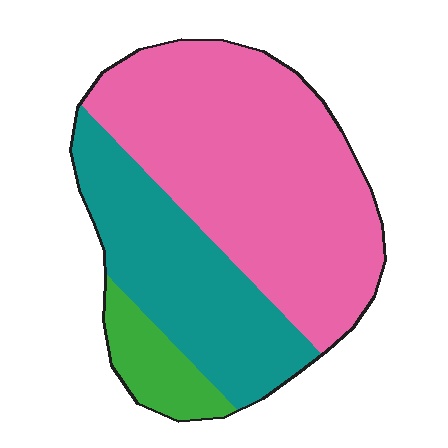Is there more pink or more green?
Pink.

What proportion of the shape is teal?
Teal takes up between a sixth and a third of the shape.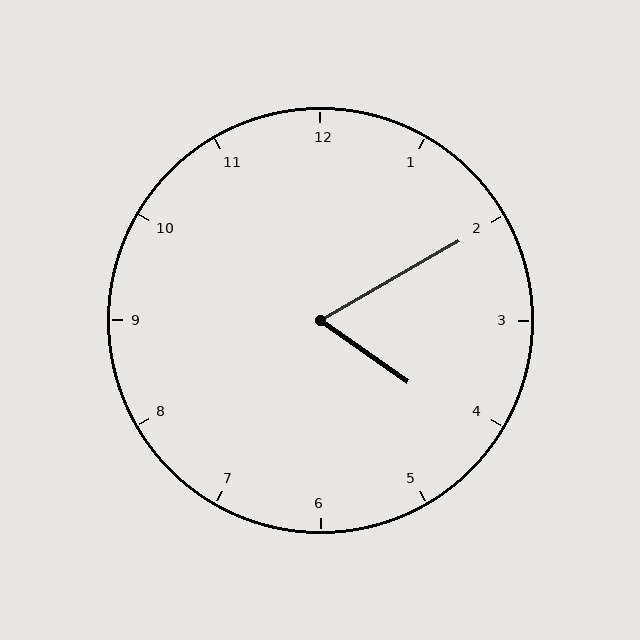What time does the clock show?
4:10.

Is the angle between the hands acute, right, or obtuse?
It is acute.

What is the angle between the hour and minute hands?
Approximately 65 degrees.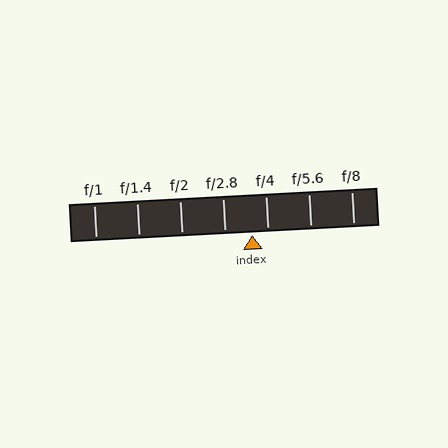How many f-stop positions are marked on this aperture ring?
There are 7 f-stop positions marked.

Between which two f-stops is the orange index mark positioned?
The index mark is between f/2.8 and f/4.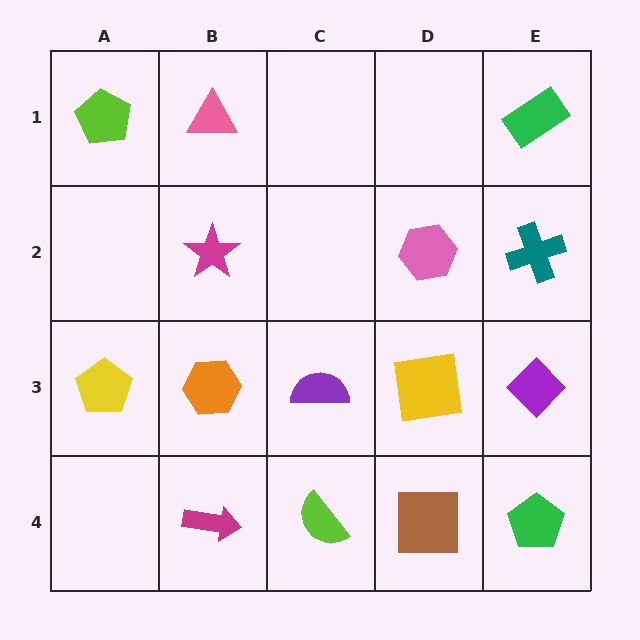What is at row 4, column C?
A lime semicircle.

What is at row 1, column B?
A pink triangle.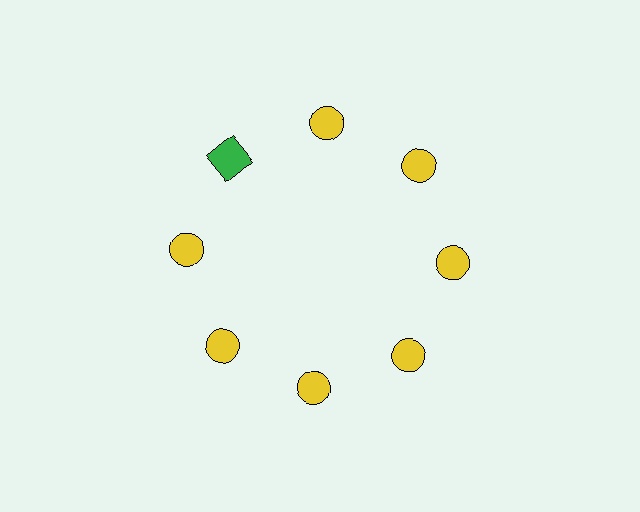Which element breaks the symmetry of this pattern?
The green square at roughly the 10 o'clock position breaks the symmetry. All other shapes are yellow circles.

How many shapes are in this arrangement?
There are 8 shapes arranged in a ring pattern.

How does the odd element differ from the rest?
It differs in both color (green instead of yellow) and shape (square instead of circle).